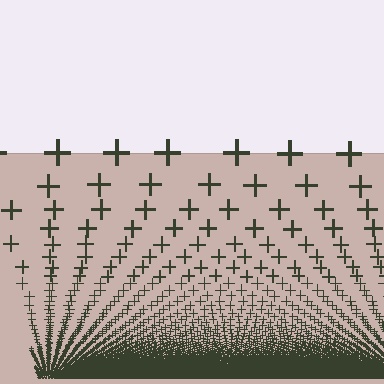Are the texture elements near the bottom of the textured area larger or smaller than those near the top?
Smaller. The gradient is inverted — elements near the bottom are smaller and denser.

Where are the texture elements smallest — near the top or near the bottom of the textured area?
Near the bottom.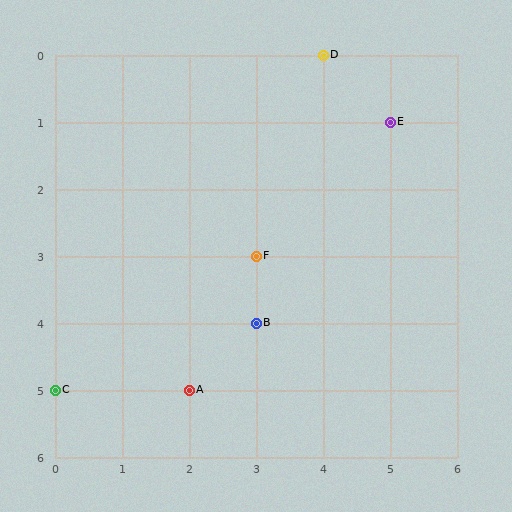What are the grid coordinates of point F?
Point F is at grid coordinates (3, 3).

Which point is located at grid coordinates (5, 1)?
Point E is at (5, 1).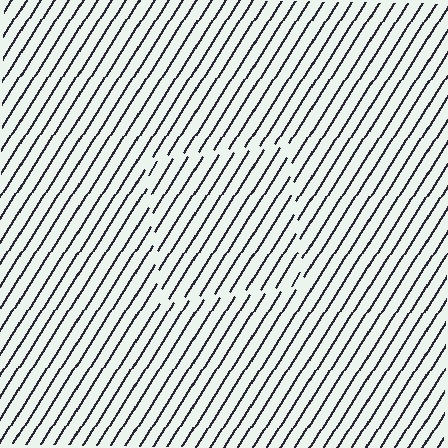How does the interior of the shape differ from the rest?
The interior of the shape contains the same grating, shifted by half a period — the contour is defined by the phase discontinuity where line-ends from the inner and outer gratings abut.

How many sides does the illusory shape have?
4 sides — the line-ends trace a square.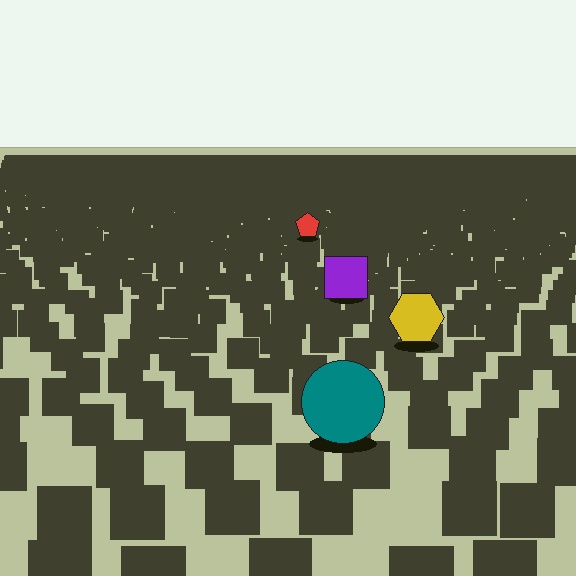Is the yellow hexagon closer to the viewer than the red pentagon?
Yes. The yellow hexagon is closer — you can tell from the texture gradient: the ground texture is coarser near it.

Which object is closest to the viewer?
The teal circle is closest. The texture marks near it are larger and more spread out.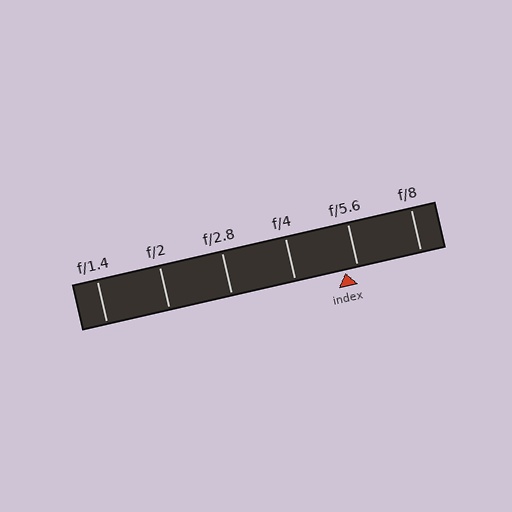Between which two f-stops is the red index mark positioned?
The index mark is between f/4 and f/5.6.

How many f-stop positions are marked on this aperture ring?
There are 6 f-stop positions marked.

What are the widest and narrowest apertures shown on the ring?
The widest aperture shown is f/1.4 and the narrowest is f/8.